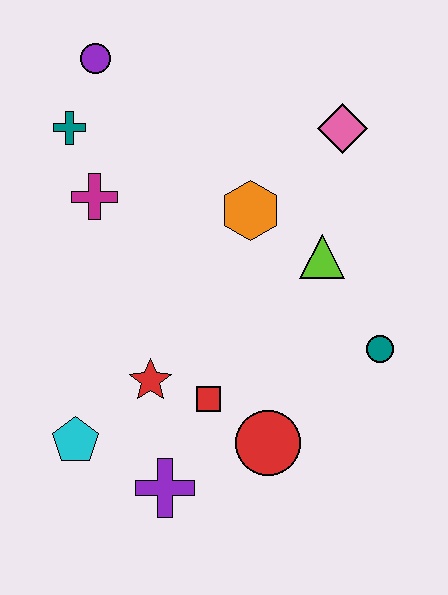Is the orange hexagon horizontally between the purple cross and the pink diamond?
Yes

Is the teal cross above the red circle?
Yes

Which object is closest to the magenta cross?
The teal cross is closest to the magenta cross.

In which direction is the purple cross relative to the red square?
The purple cross is below the red square.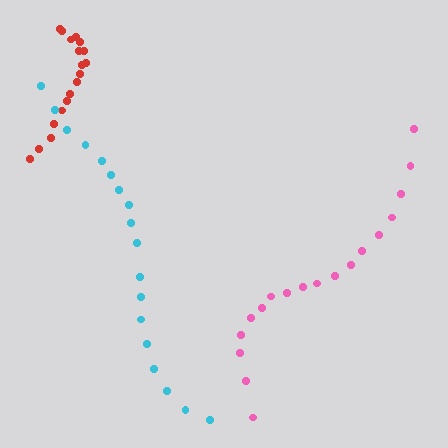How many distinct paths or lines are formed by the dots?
There are 3 distinct paths.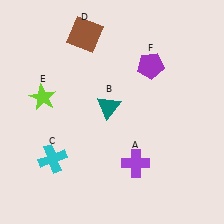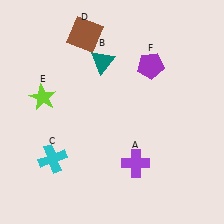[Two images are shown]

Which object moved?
The teal triangle (B) moved up.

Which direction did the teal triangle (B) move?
The teal triangle (B) moved up.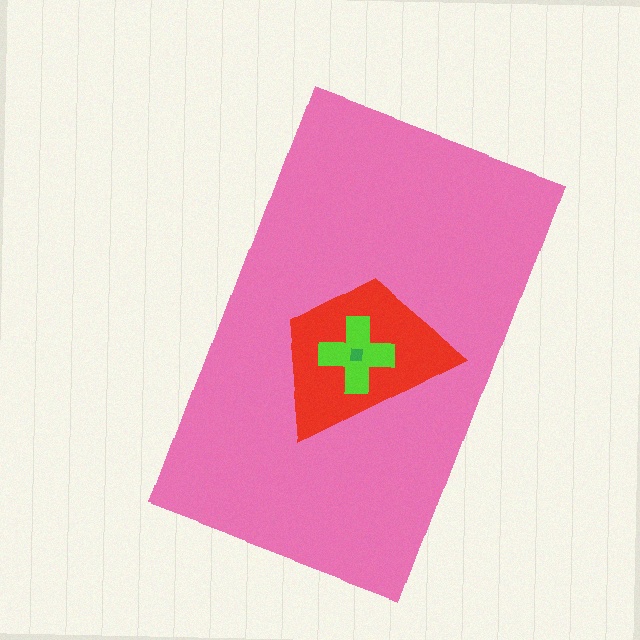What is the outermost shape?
The pink rectangle.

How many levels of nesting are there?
4.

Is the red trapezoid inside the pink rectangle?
Yes.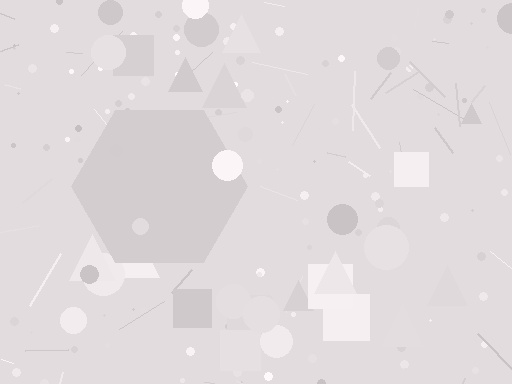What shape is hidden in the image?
A hexagon is hidden in the image.